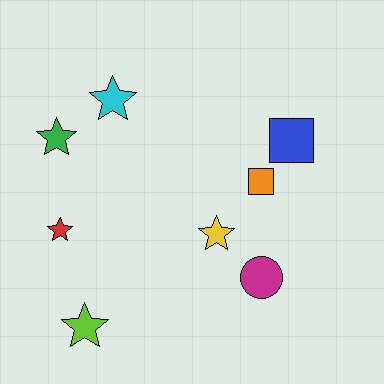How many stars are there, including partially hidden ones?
There are 5 stars.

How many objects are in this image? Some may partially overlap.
There are 8 objects.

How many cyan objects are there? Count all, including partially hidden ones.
There is 1 cyan object.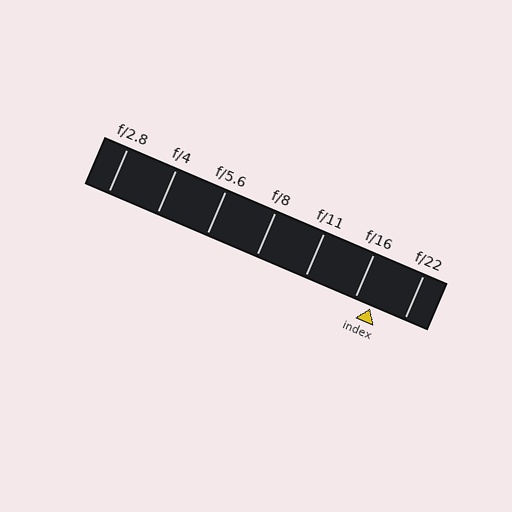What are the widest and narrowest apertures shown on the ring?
The widest aperture shown is f/2.8 and the narrowest is f/22.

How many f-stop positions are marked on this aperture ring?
There are 7 f-stop positions marked.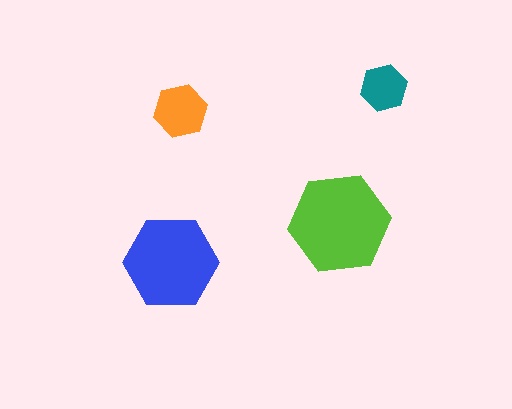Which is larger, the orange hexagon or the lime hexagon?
The lime one.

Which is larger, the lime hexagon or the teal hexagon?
The lime one.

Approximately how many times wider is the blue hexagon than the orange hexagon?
About 1.5 times wider.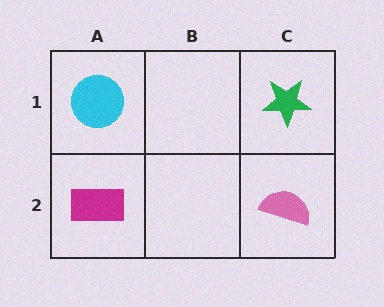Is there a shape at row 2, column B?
No, that cell is empty.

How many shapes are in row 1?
2 shapes.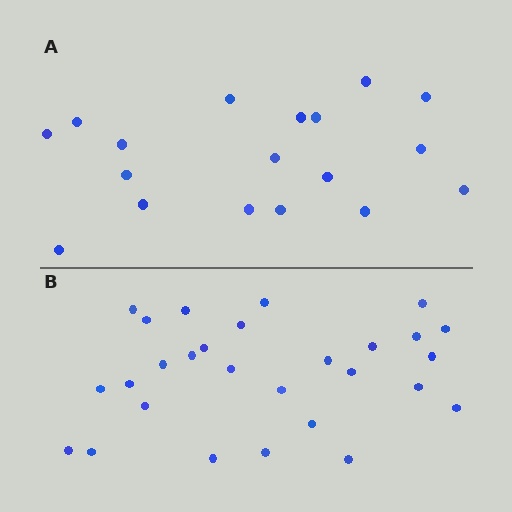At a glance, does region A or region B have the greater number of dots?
Region B (the bottom region) has more dots.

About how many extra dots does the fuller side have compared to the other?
Region B has roughly 10 or so more dots than region A.